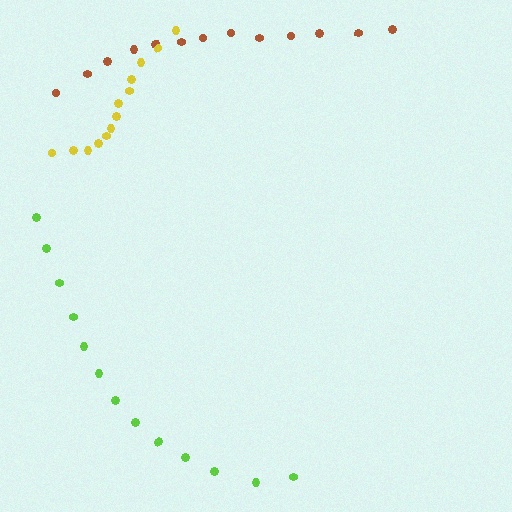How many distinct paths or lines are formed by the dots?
There are 3 distinct paths.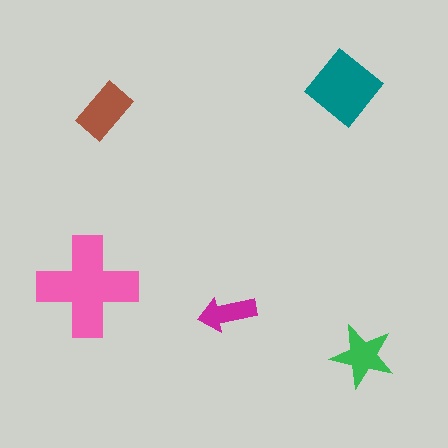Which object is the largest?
The pink cross.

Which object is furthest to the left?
The pink cross is leftmost.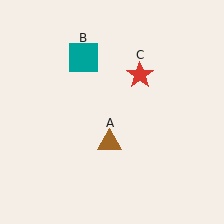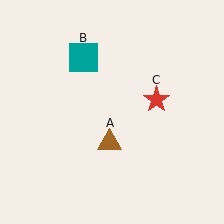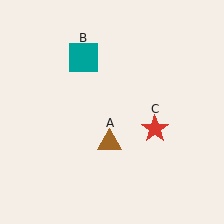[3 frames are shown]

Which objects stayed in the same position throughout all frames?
Brown triangle (object A) and teal square (object B) remained stationary.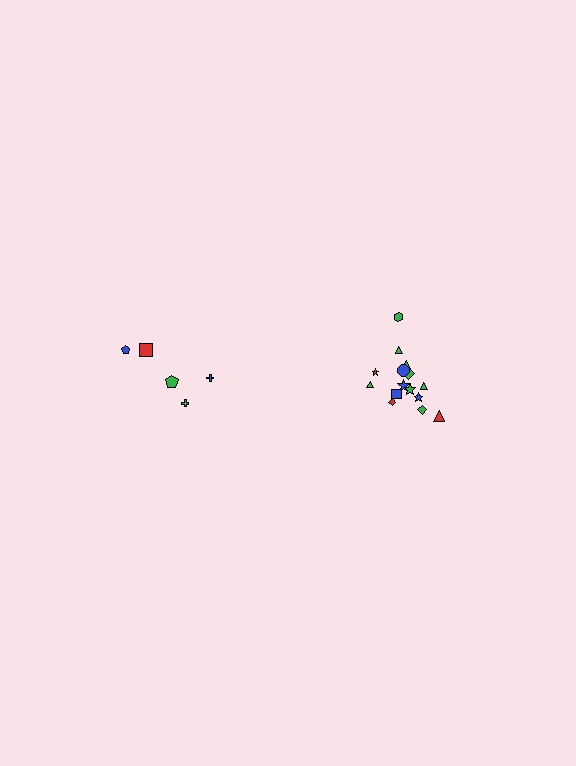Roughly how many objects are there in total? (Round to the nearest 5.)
Roughly 20 objects in total.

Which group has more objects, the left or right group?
The right group.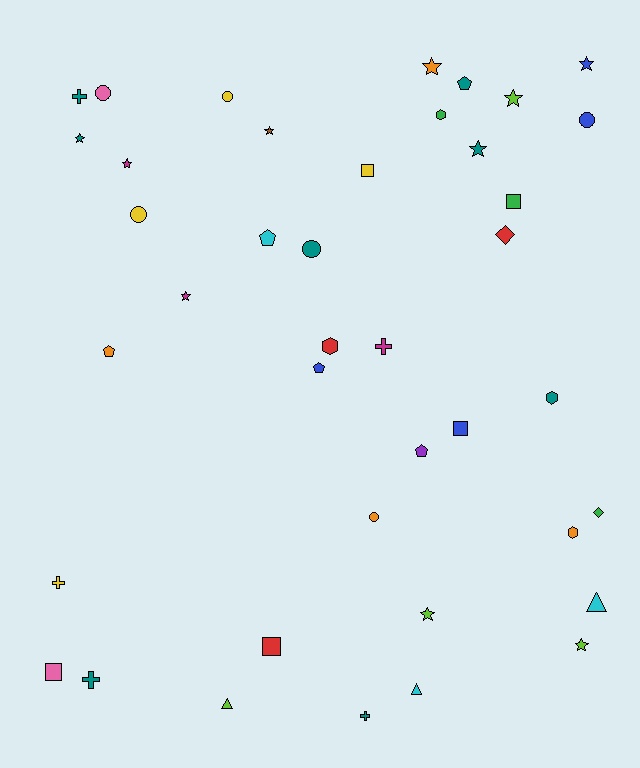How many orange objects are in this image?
There are 4 orange objects.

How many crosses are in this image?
There are 5 crosses.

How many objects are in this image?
There are 40 objects.